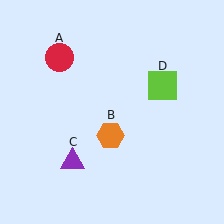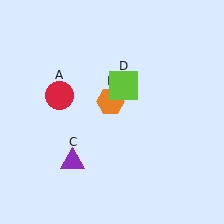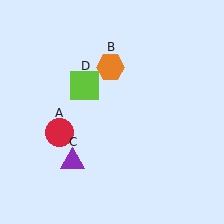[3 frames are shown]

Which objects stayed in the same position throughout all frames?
Purple triangle (object C) remained stationary.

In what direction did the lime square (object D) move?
The lime square (object D) moved left.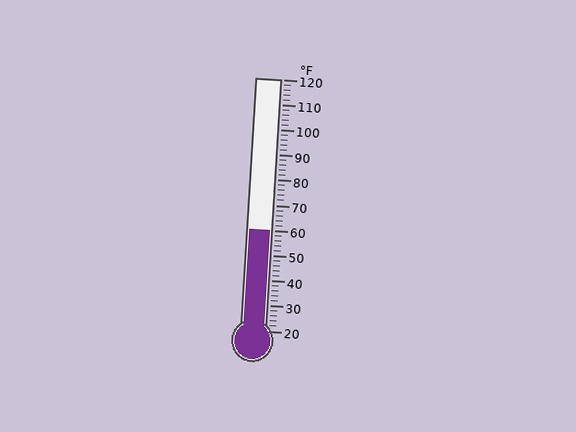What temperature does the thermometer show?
The thermometer shows approximately 60°F.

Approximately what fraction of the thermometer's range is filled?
The thermometer is filled to approximately 40% of its range.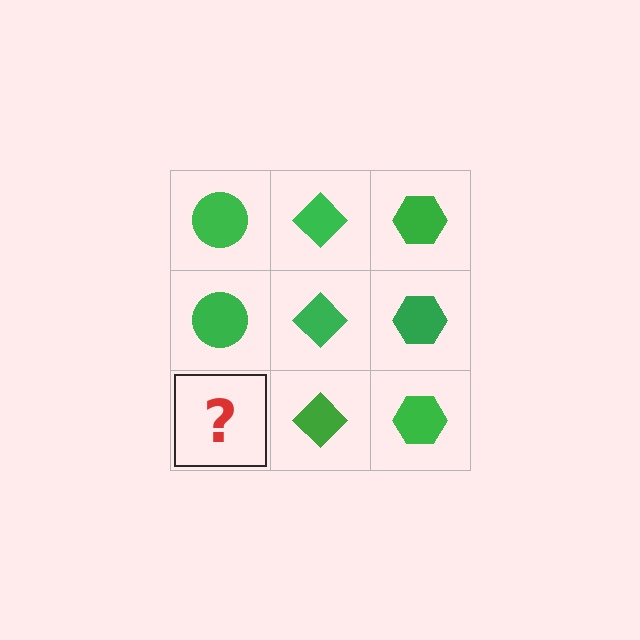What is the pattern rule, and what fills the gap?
The rule is that each column has a consistent shape. The gap should be filled with a green circle.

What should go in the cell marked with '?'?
The missing cell should contain a green circle.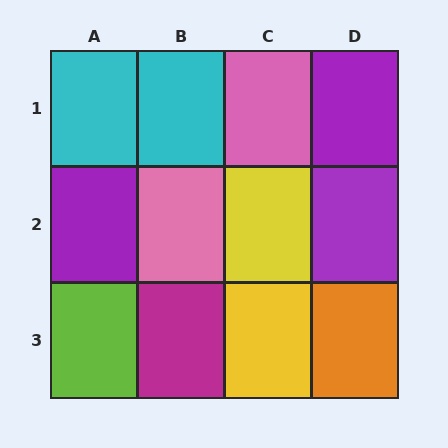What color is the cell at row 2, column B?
Pink.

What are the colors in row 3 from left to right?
Lime, magenta, yellow, orange.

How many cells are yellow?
2 cells are yellow.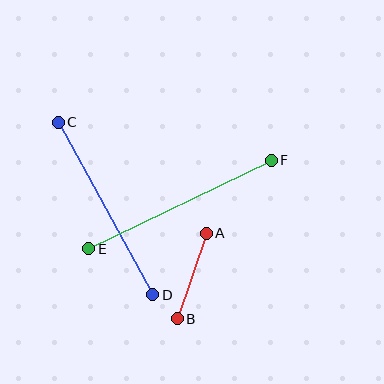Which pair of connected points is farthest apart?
Points E and F are farthest apart.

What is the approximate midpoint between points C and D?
The midpoint is at approximately (105, 208) pixels.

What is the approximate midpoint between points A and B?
The midpoint is at approximately (192, 276) pixels.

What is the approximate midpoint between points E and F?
The midpoint is at approximately (180, 205) pixels.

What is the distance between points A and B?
The distance is approximately 90 pixels.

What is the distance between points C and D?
The distance is approximately 197 pixels.